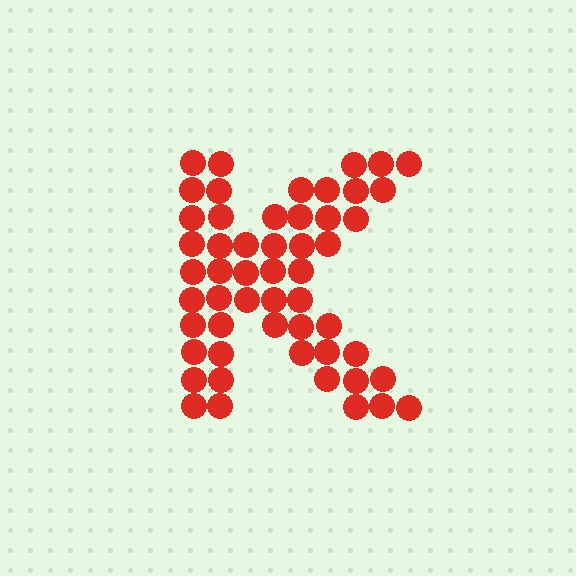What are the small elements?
The small elements are circles.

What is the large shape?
The large shape is the letter K.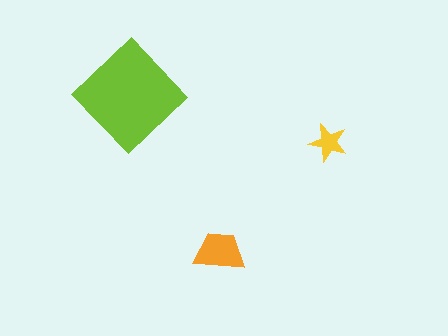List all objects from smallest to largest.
The yellow star, the orange trapezoid, the lime diamond.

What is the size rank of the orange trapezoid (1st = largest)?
2nd.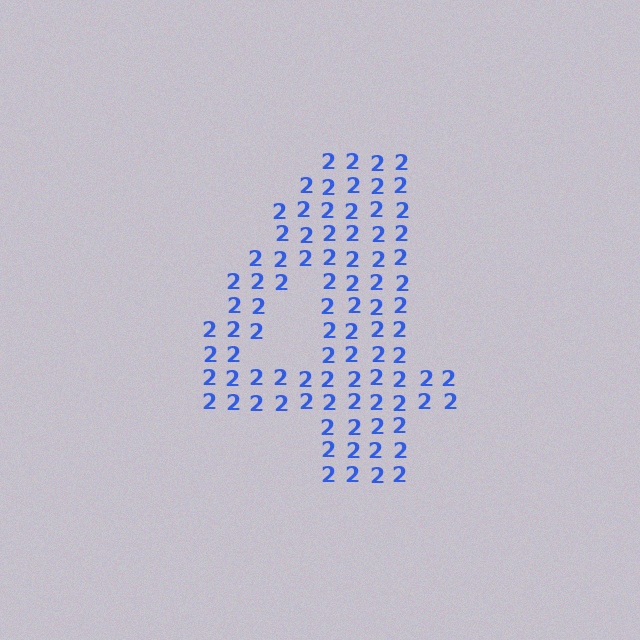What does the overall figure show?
The overall figure shows the digit 4.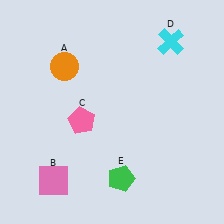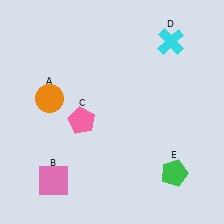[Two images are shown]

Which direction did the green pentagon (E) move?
The green pentagon (E) moved right.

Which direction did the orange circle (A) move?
The orange circle (A) moved down.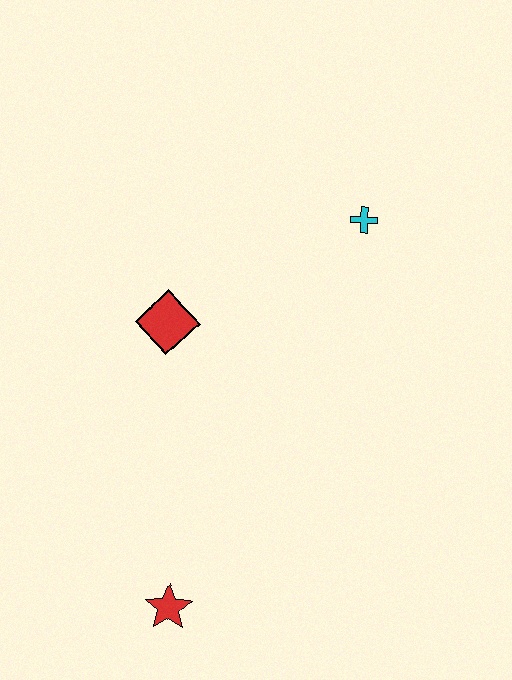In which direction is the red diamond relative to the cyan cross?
The red diamond is to the left of the cyan cross.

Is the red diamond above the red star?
Yes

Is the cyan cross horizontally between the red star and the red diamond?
No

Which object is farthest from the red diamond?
The red star is farthest from the red diamond.